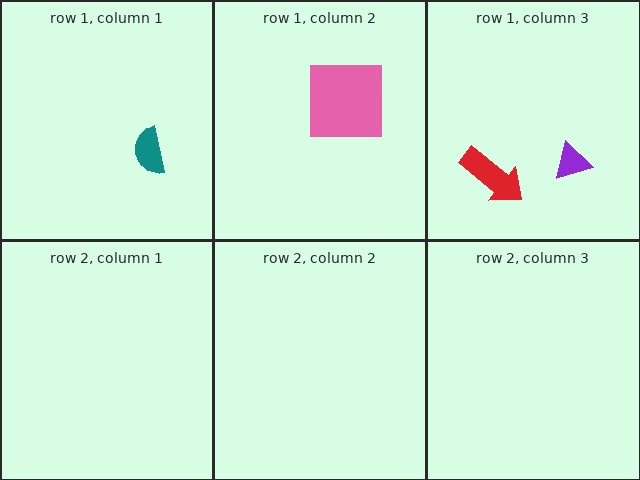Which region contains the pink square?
The row 1, column 2 region.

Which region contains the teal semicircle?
The row 1, column 1 region.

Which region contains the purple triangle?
The row 1, column 3 region.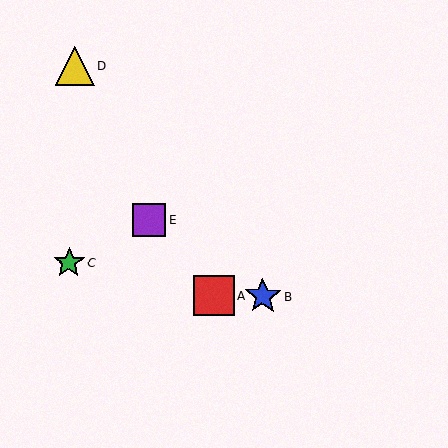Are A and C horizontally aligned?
No, A is at y≈295 and C is at y≈263.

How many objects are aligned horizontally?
2 objects (A, B) are aligned horizontally.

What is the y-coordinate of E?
Object E is at y≈220.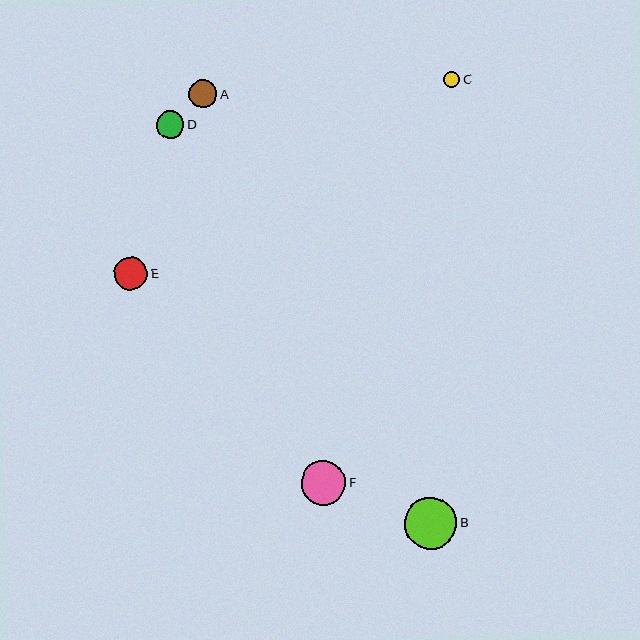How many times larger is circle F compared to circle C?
Circle F is approximately 2.8 times the size of circle C.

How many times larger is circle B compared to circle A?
Circle B is approximately 1.9 times the size of circle A.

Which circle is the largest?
Circle B is the largest with a size of approximately 52 pixels.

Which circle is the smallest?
Circle C is the smallest with a size of approximately 16 pixels.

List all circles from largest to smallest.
From largest to smallest: B, F, E, A, D, C.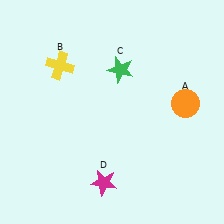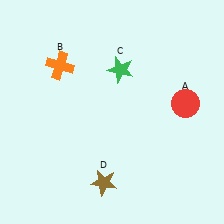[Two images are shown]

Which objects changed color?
A changed from orange to red. B changed from yellow to orange. D changed from magenta to brown.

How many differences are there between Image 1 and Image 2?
There are 3 differences between the two images.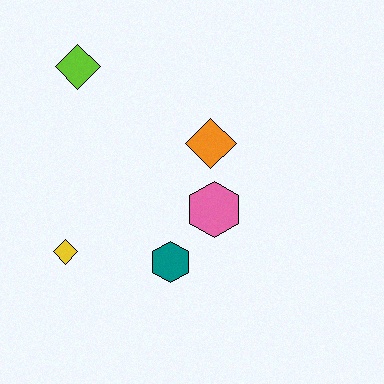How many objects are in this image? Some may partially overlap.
There are 5 objects.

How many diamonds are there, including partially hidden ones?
There are 3 diamonds.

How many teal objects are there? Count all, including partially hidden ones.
There is 1 teal object.